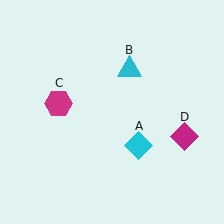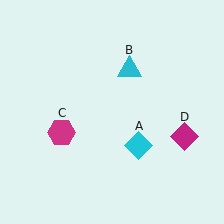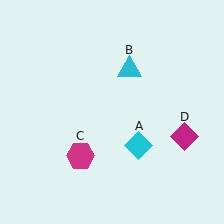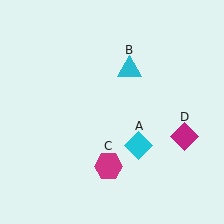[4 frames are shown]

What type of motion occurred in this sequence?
The magenta hexagon (object C) rotated counterclockwise around the center of the scene.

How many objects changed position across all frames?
1 object changed position: magenta hexagon (object C).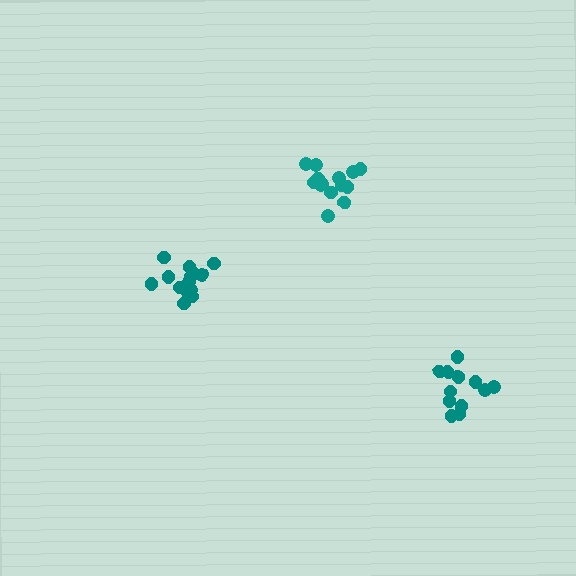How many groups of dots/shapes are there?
There are 3 groups.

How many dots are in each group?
Group 1: 12 dots, Group 2: 14 dots, Group 3: 14 dots (40 total).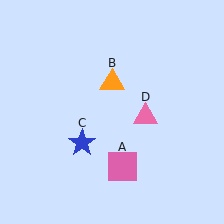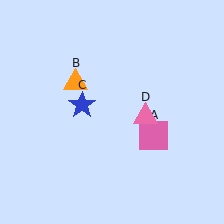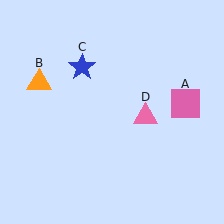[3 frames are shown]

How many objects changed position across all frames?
3 objects changed position: pink square (object A), orange triangle (object B), blue star (object C).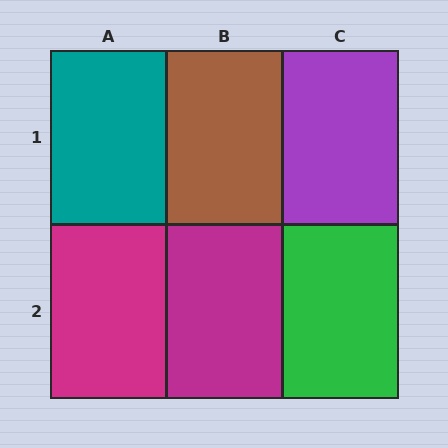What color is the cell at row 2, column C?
Green.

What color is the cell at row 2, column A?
Magenta.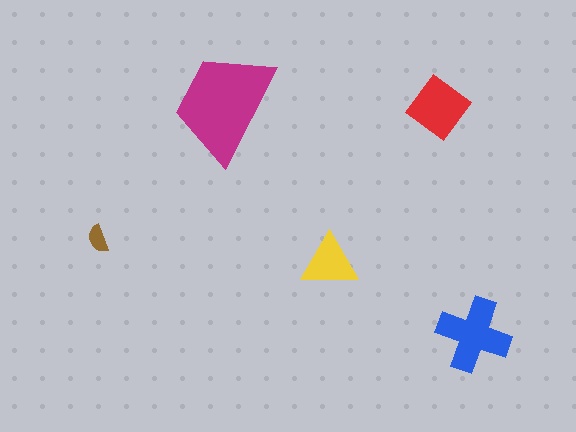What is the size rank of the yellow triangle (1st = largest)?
4th.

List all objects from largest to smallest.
The magenta trapezoid, the blue cross, the red diamond, the yellow triangle, the brown semicircle.